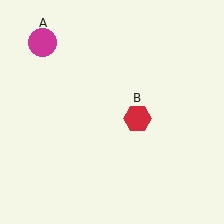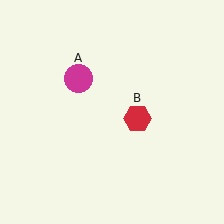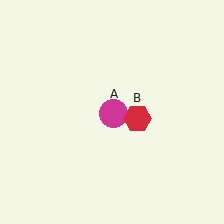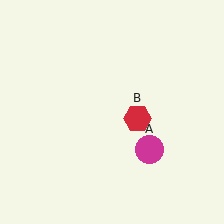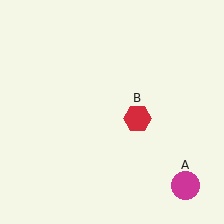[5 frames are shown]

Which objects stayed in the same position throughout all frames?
Red hexagon (object B) remained stationary.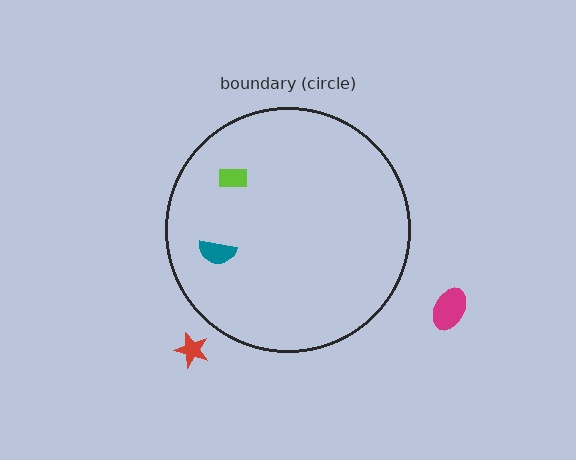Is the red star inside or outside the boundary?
Outside.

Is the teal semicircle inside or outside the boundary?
Inside.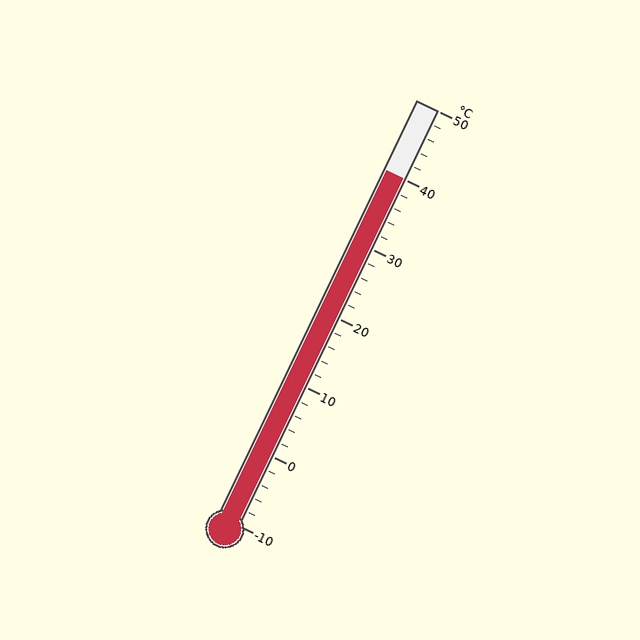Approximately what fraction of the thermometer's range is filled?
The thermometer is filled to approximately 85% of its range.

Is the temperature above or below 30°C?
The temperature is above 30°C.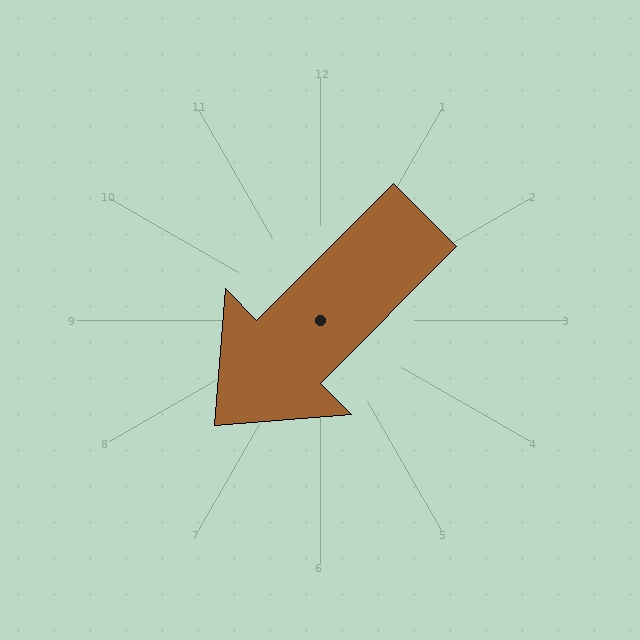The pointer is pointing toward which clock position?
Roughly 7 o'clock.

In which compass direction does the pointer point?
Southwest.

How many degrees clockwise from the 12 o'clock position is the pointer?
Approximately 225 degrees.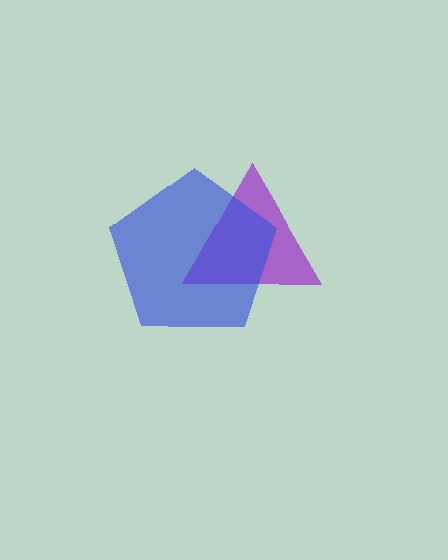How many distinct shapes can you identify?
There are 2 distinct shapes: a purple triangle, a blue pentagon.